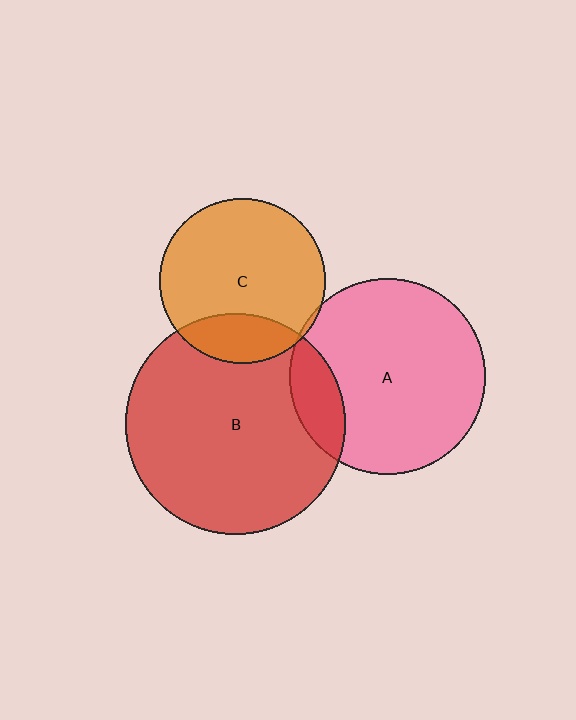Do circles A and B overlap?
Yes.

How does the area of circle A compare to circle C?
Approximately 1.4 times.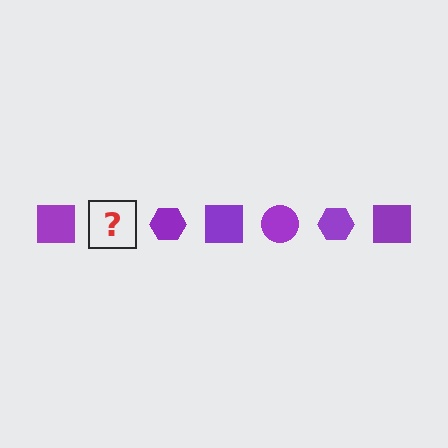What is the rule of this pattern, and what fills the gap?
The rule is that the pattern cycles through square, circle, hexagon shapes in purple. The gap should be filled with a purple circle.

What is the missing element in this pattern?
The missing element is a purple circle.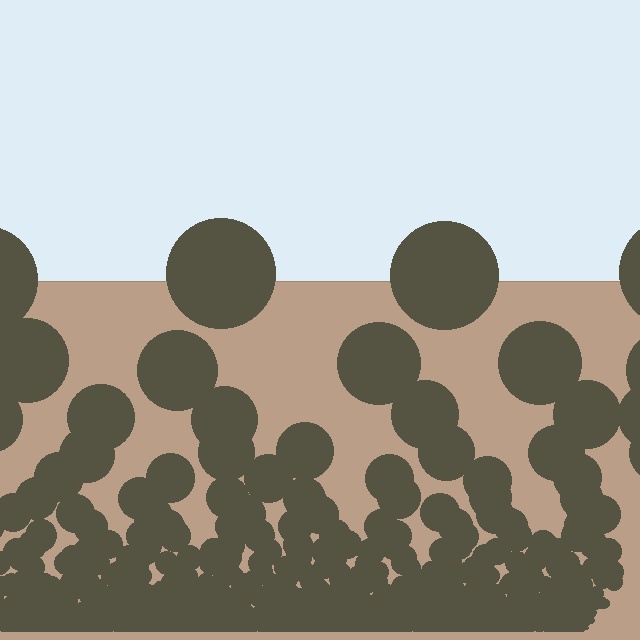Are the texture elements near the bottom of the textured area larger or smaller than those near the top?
Smaller. The gradient is inverted — elements near the bottom are smaller and denser.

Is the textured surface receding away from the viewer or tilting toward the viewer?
The surface appears to tilt toward the viewer. Texture elements get larger and sparser toward the top.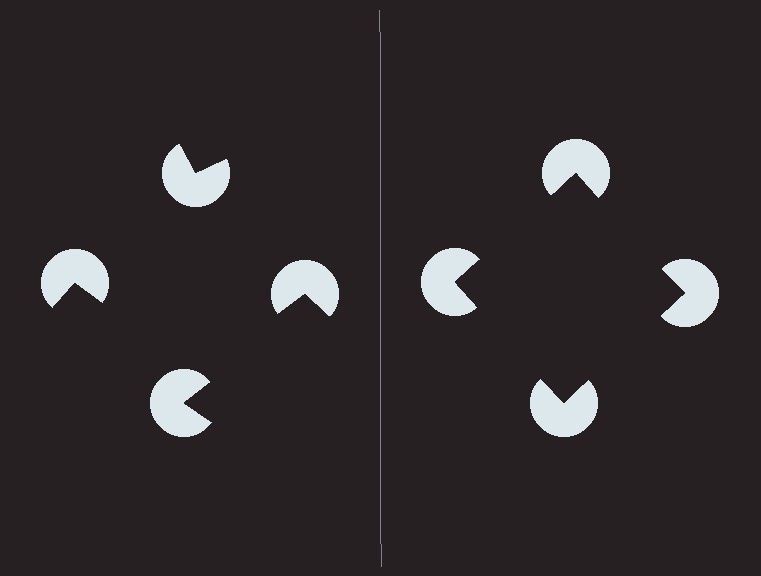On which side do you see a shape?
An illusory square appears on the right side. On the left side the wedge cuts are rotated, so no coherent shape forms.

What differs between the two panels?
The pac-man discs are positioned identically on both sides; only the wedge orientations differ. On the right they align to a square; on the left they are misaligned.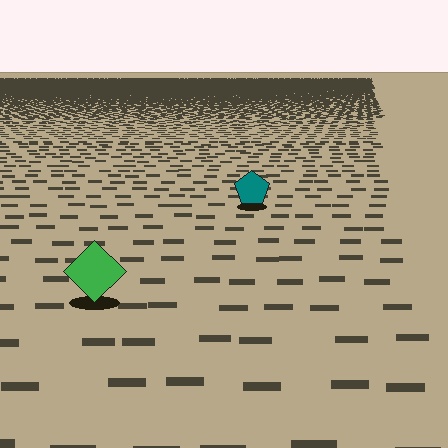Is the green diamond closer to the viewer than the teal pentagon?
Yes. The green diamond is closer — you can tell from the texture gradient: the ground texture is coarser near it.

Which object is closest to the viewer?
The green diamond is closest. The texture marks near it are larger and more spread out.